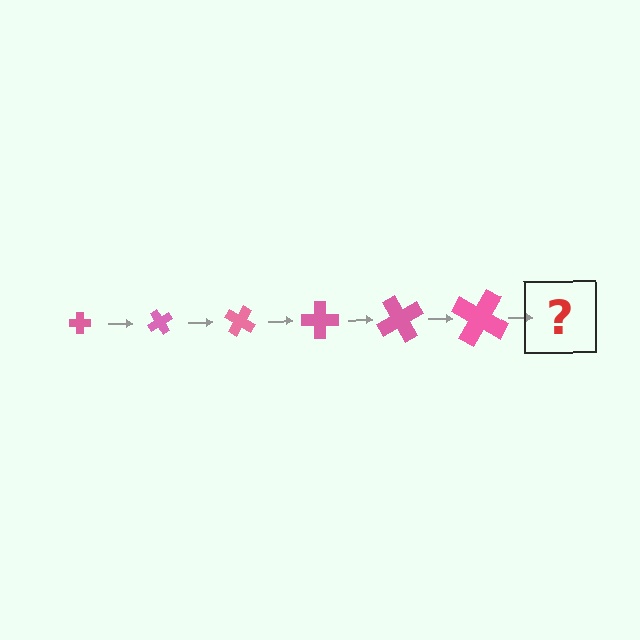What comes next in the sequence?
The next element should be a cross, larger than the previous one and rotated 360 degrees from the start.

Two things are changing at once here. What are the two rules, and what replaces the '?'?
The two rules are that the cross grows larger each step and it rotates 60 degrees each step. The '?' should be a cross, larger than the previous one and rotated 360 degrees from the start.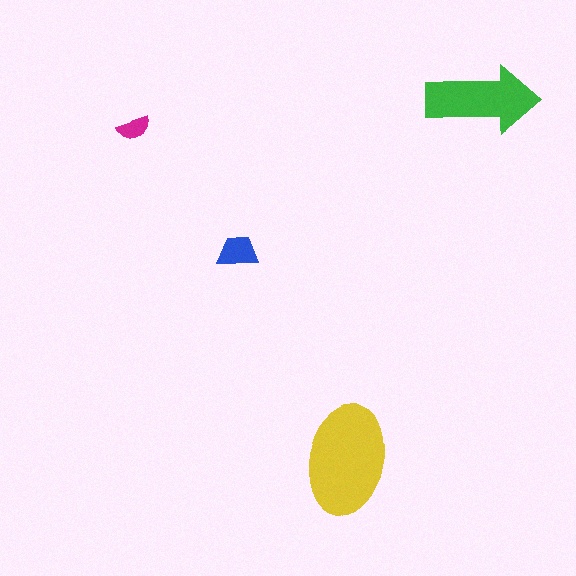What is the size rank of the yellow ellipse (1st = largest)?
1st.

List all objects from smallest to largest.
The magenta semicircle, the blue trapezoid, the green arrow, the yellow ellipse.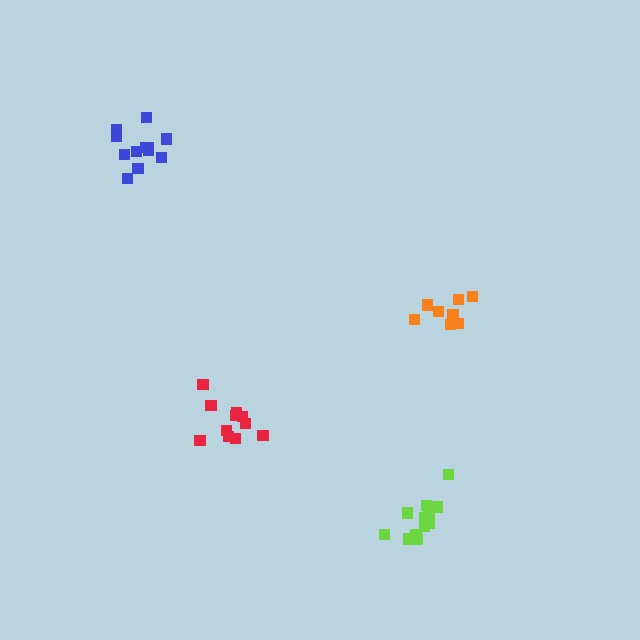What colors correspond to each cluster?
The clusters are colored: orange, blue, red, lime.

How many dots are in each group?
Group 1: 8 dots, Group 2: 12 dots, Group 3: 11 dots, Group 4: 13 dots (44 total).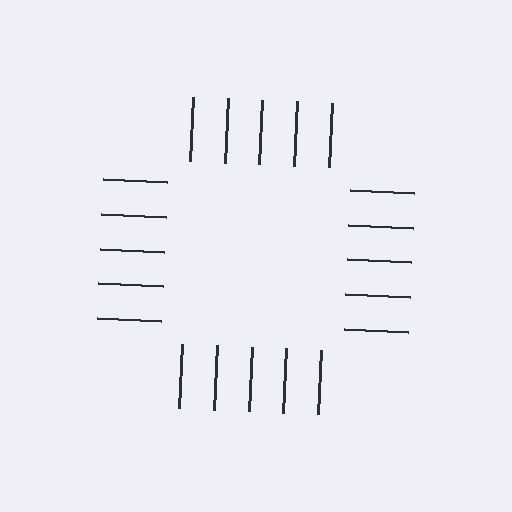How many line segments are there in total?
20 — 5 along each of the 4 edges.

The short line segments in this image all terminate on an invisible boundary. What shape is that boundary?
An illusory square — the line segments terminate on its edges but no continuous stroke is drawn.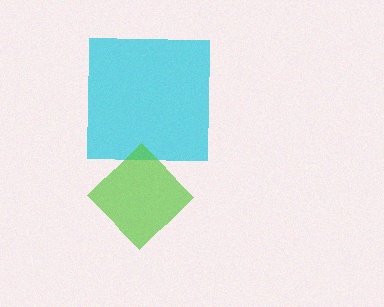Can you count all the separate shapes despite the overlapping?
Yes, there are 2 separate shapes.